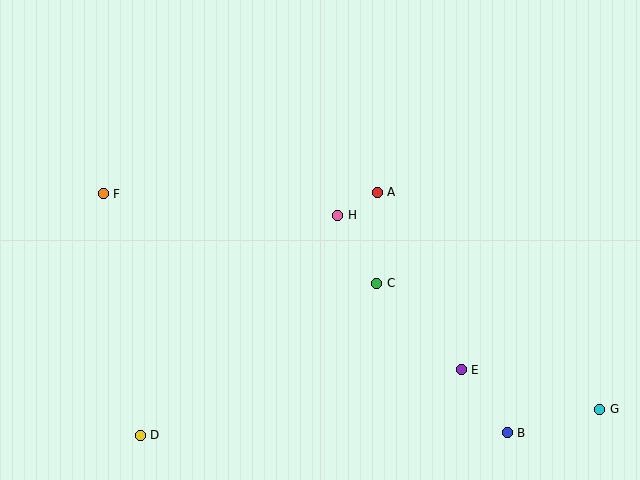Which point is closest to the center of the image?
Point H at (338, 215) is closest to the center.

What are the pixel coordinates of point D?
Point D is at (140, 435).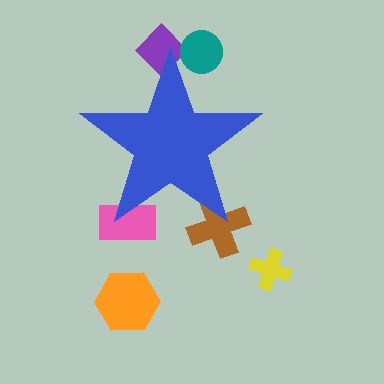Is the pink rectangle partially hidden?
Yes, the pink rectangle is partially hidden behind the blue star.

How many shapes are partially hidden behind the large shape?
4 shapes are partially hidden.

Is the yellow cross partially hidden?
No, the yellow cross is fully visible.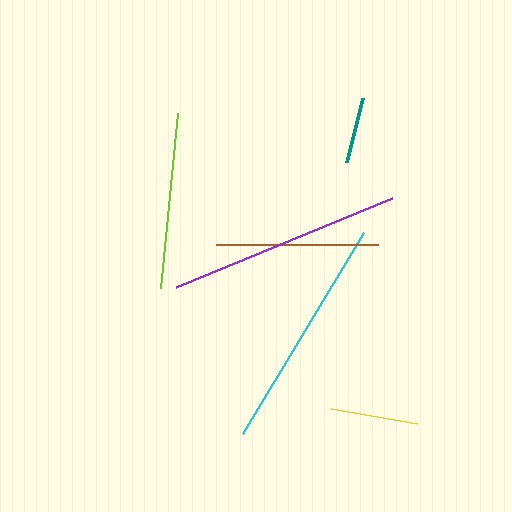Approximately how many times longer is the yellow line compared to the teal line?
The yellow line is approximately 1.3 times the length of the teal line.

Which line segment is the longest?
The cyan line is the longest at approximately 235 pixels.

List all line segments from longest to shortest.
From longest to shortest: cyan, purple, lime, brown, yellow, teal.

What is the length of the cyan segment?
The cyan segment is approximately 235 pixels long.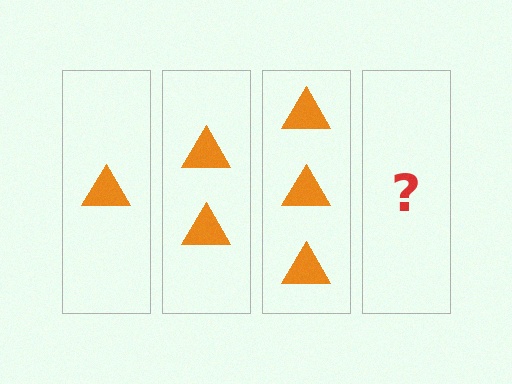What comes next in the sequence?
The next element should be 4 triangles.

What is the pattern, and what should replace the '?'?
The pattern is that each step adds one more triangle. The '?' should be 4 triangles.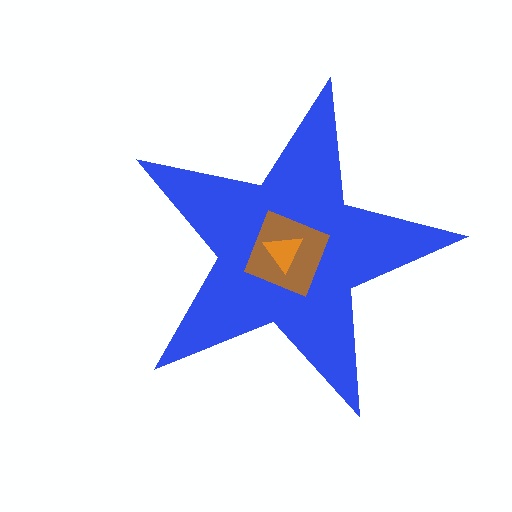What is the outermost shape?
The blue star.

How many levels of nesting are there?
3.